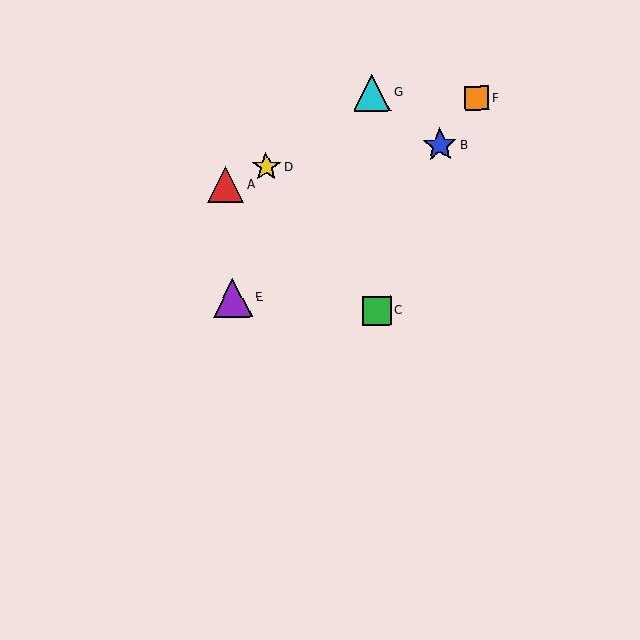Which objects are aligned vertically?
Objects C, G are aligned vertically.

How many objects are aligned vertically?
2 objects (C, G) are aligned vertically.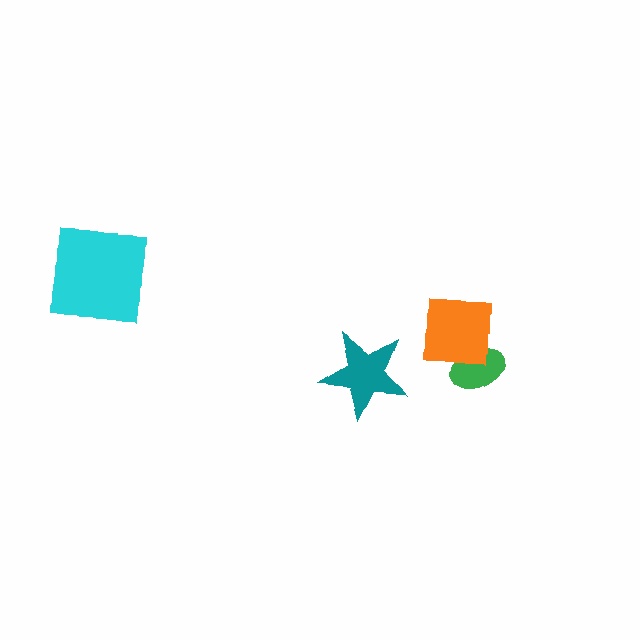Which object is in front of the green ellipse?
The orange square is in front of the green ellipse.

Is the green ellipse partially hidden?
Yes, it is partially covered by another shape.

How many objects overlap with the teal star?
0 objects overlap with the teal star.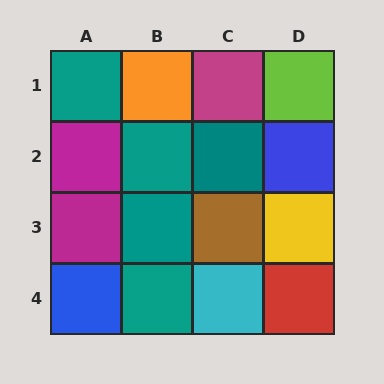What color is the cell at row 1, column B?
Orange.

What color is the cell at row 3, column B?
Teal.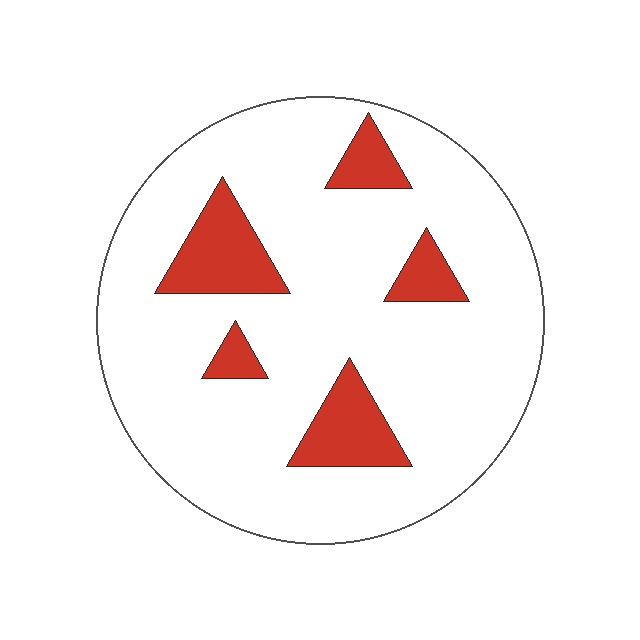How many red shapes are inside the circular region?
5.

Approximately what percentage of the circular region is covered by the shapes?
Approximately 15%.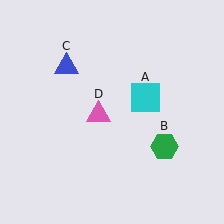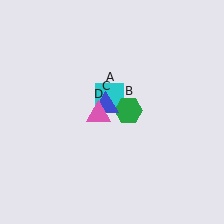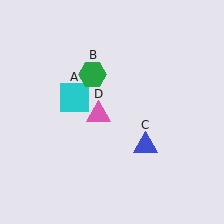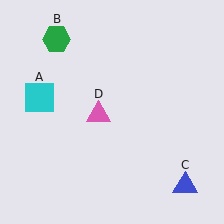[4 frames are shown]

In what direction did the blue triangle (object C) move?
The blue triangle (object C) moved down and to the right.